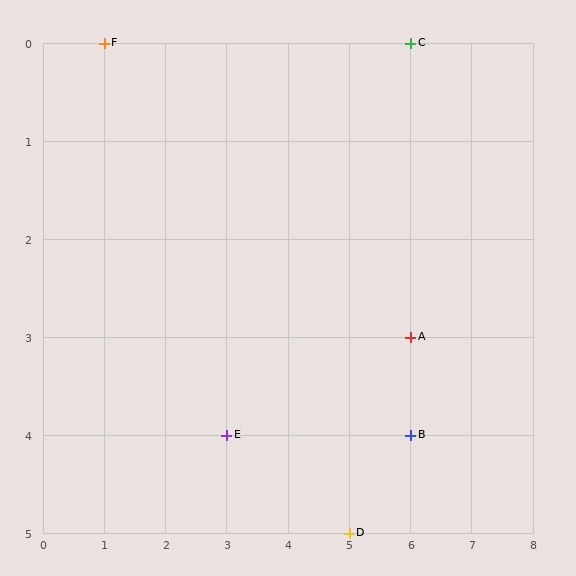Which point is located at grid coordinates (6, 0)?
Point C is at (6, 0).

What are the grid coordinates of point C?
Point C is at grid coordinates (6, 0).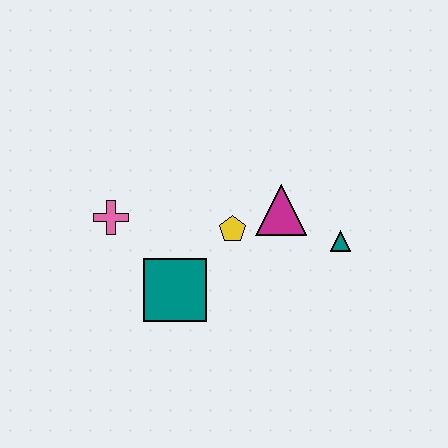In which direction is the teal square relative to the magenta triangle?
The teal square is to the left of the magenta triangle.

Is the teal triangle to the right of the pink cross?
Yes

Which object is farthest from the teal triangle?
The pink cross is farthest from the teal triangle.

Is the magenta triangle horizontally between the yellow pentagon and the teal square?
No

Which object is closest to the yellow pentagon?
The magenta triangle is closest to the yellow pentagon.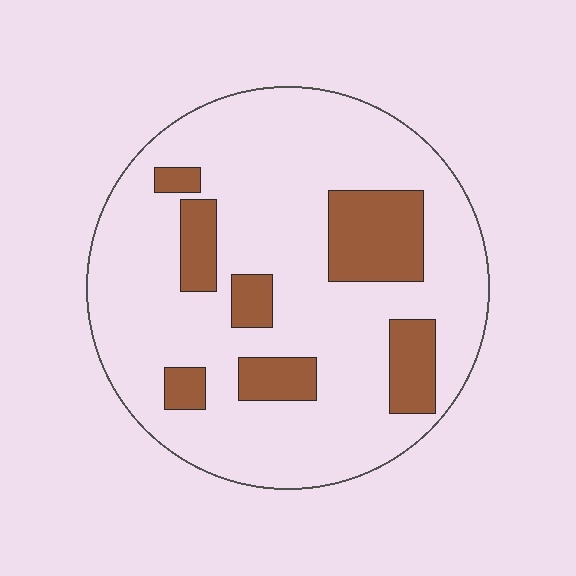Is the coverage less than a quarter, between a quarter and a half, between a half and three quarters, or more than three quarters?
Less than a quarter.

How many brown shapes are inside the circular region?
7.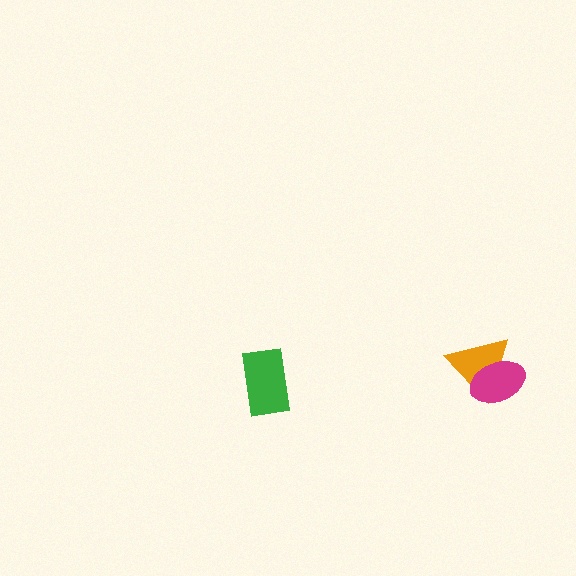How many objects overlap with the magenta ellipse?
1 object overlaps with the magenta ellipse.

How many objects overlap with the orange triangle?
1 object overlaps with the orange triangle.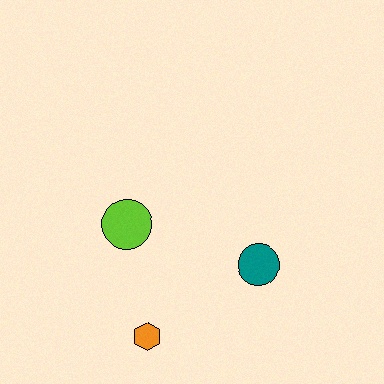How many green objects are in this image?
There are no green objects.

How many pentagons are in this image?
There are no pentagons.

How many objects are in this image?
There are 3 objects.